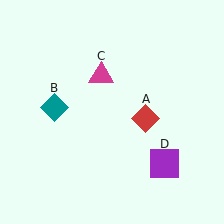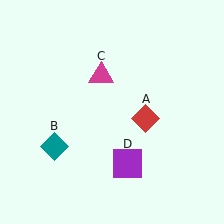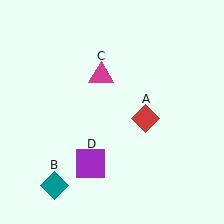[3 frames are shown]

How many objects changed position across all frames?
2 objects changed position: teal diamond (object B), purple square (object D).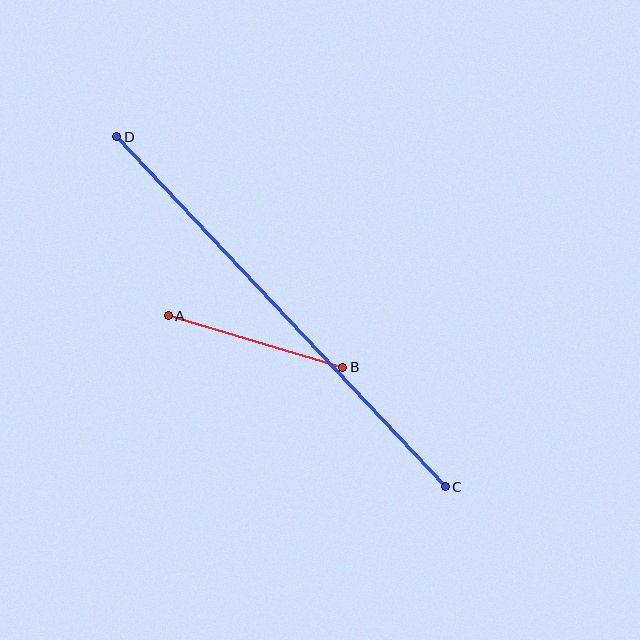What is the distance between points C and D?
The distance is approximately 480 pixels.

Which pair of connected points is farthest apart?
Points C and D are farthest apart.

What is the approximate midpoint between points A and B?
The midpoint is at approximately (256, 342) pixels.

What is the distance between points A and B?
The distance is approximately 182 pixels.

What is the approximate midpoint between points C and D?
The midpoint is at approximately (281, 312) pixels.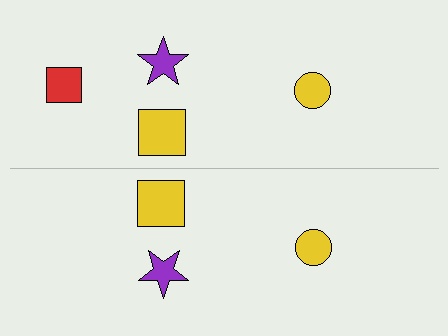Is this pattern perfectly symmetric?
No, the pattern is not perfectly symmetric. A red square is missing from the bottom side.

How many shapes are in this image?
There are 7 shapes in this image.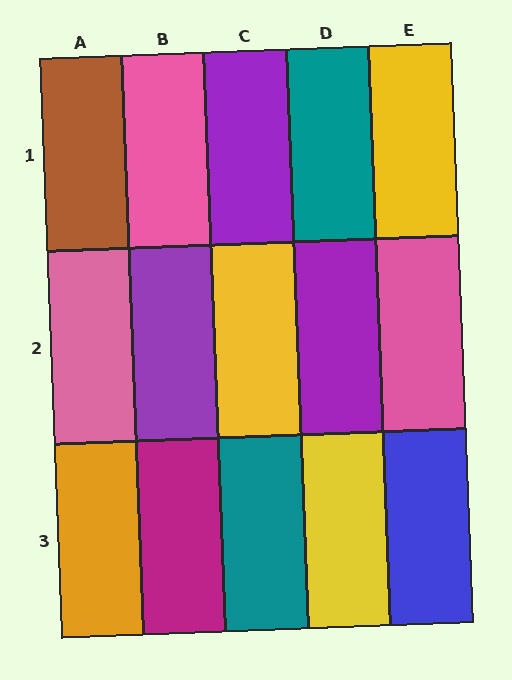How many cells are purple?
3 cells are purple.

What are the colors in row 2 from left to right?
Pink, purple, yellow, purple, pink.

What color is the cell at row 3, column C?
Teal.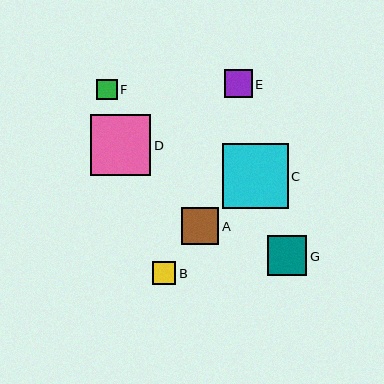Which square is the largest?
Square C is the largest with a size of approximately 65 pixels.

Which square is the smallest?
Square F is the smallest with a size of approximately 21 pixels.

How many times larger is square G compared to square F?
Square G is approximately 1.9 times the size of square F.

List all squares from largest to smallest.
From largest to smallest: C, D, G, A, E, B, F.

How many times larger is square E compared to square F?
Square E is approximately 1.4 times the size of square F.